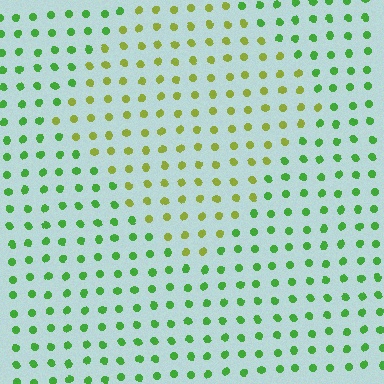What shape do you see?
I see a diamond.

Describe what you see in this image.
The image is filled with small green elements in a uniform arrangement. A diamond-shaped region is visible where the elements are tinted to a slightly different hue, forming a subtle color boundary.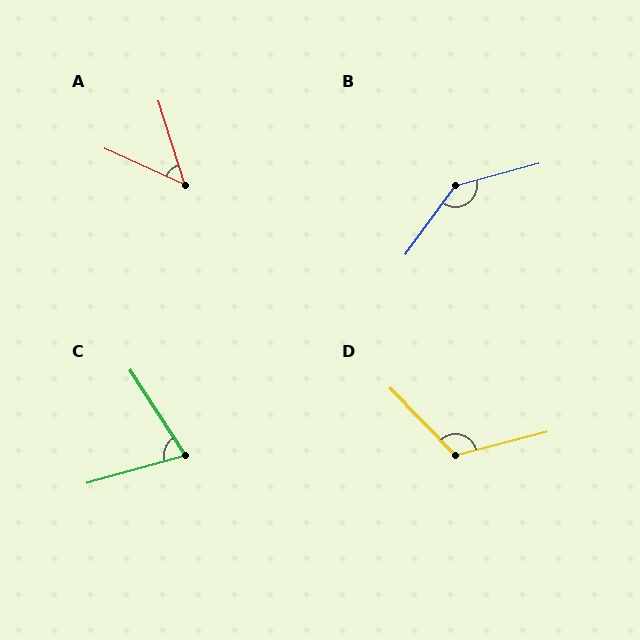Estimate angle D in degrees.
Approximately 120 degrees.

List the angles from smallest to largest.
A (48°), C (72°), D (120°), B (141°).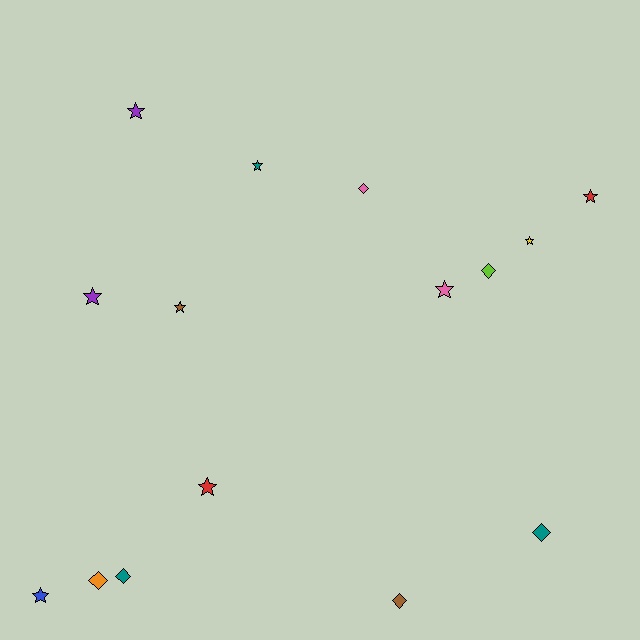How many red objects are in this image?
There are 2 red objects.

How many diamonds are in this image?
There are 6 diamonds.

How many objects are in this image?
There are 15 objects.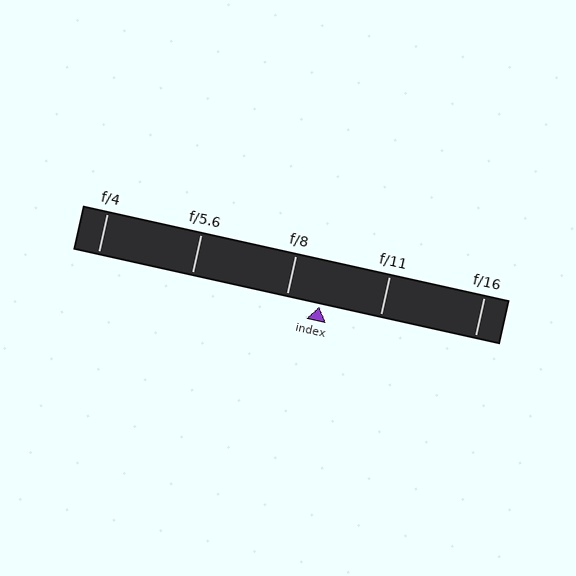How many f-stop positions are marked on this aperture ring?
There are 5 f-stop positions marked.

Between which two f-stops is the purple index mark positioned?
The index mark is between f/8 and f/11.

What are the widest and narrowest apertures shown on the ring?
The widest aperture shown is f/4 and the narrowest is f/16.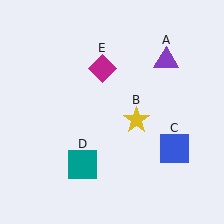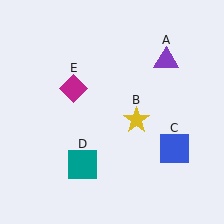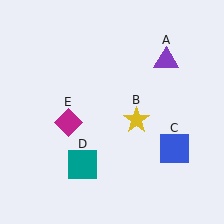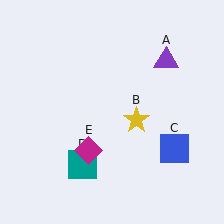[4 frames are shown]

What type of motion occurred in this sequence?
The magenta diamond (object E) rotated counterclockwise around the center of the scene.